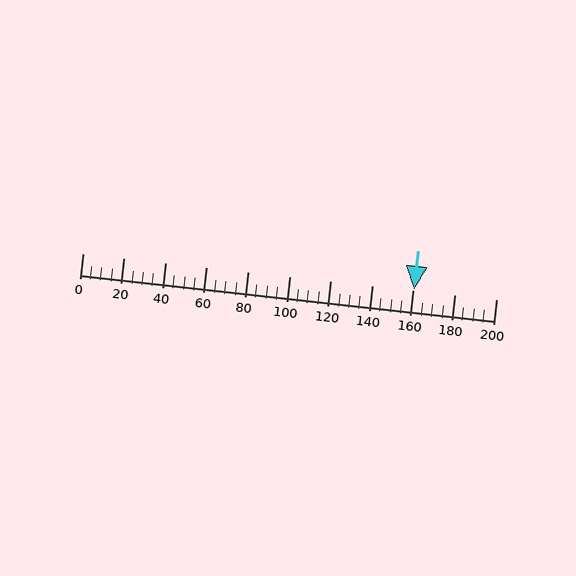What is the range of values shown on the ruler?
The ruler shows values from 0 to 200.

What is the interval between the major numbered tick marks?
The major tick marks are spaced 20 units apart.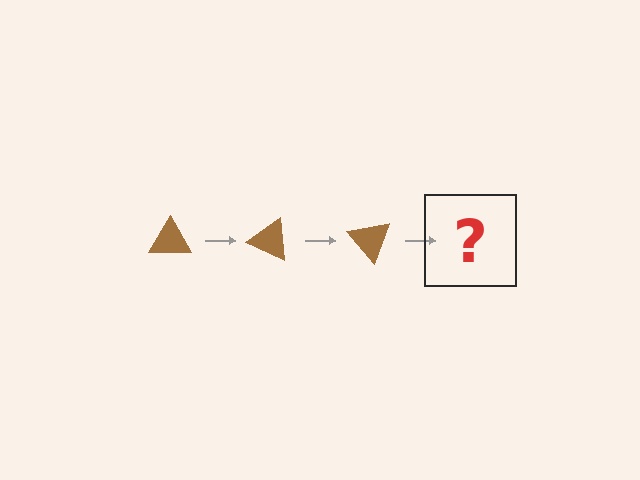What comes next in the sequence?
The next element should be a brown triangle rotated 75 degrees.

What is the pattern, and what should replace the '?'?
The pattern is that the triangle rotates 25 degrees each step. The '?' should be a brown triangle rotated 75 degrees.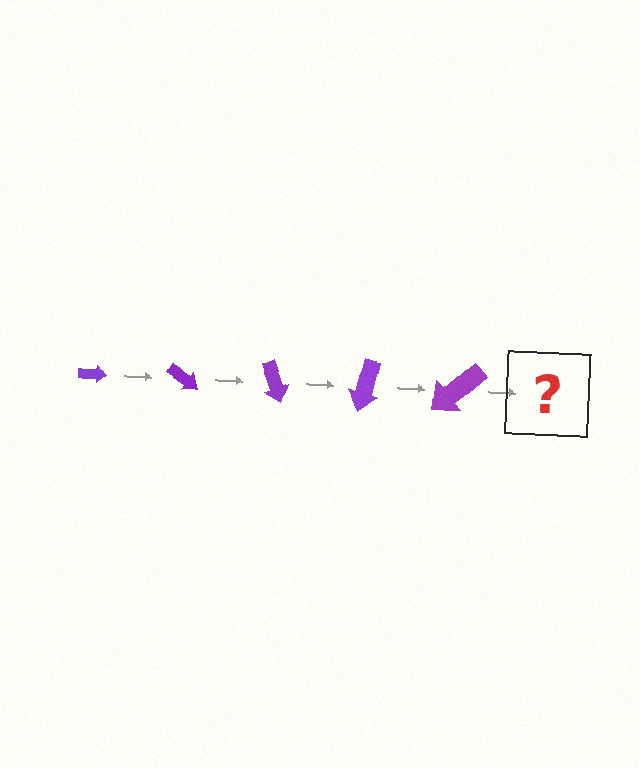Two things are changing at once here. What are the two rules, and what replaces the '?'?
The two rules are that the arrow grows larger each step and it rotates 35 degrees each step. The '?' should be an arrow, larger than the previous one and rotated 175 degrees from the start.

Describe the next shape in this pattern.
It should be an arrow, larger than the previous one and rotated 175 degrees from the start.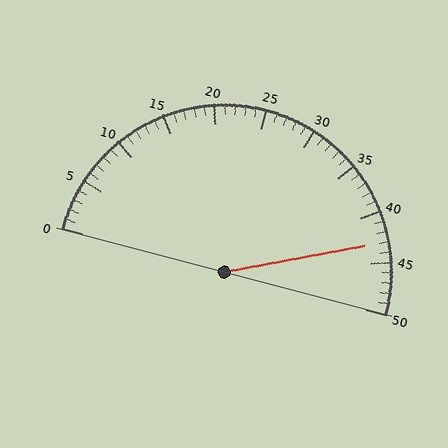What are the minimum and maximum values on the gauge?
The gauge ranges from 0 to 50.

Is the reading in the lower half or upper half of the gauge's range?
The reading is in the upper half of the range (0 to 50).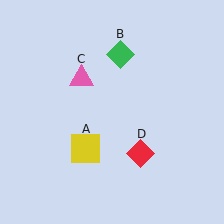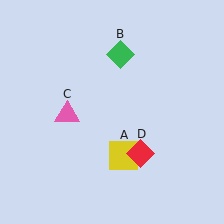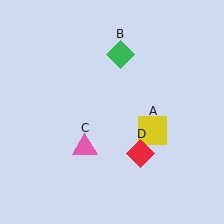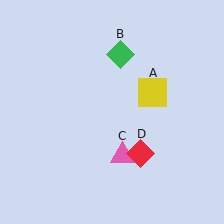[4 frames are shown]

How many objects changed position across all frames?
2 objects changed position: yellow square (object A), pink triangle (object C).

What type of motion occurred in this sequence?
The yellow square (object A), pink triangle (object C) rotated counterclockwise around the center of the scene.